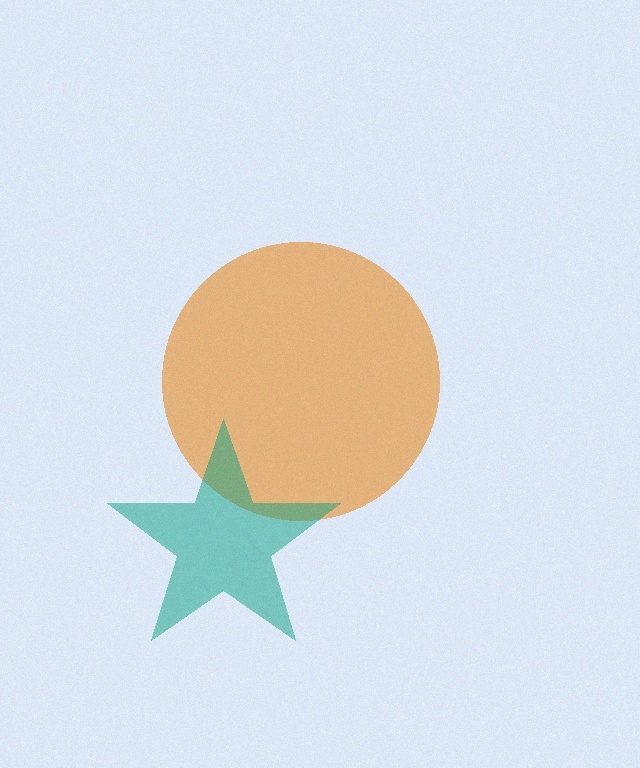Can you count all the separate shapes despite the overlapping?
Yes, there are 2 separate shapes.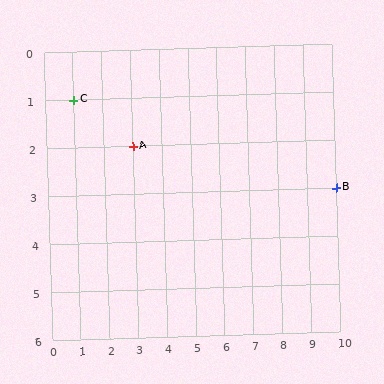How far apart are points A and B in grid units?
Points A and B are 7 columns and 1 row apart (about 7.1 grid units diagonally).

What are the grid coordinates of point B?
Point B is at grid coordinates (10, 3).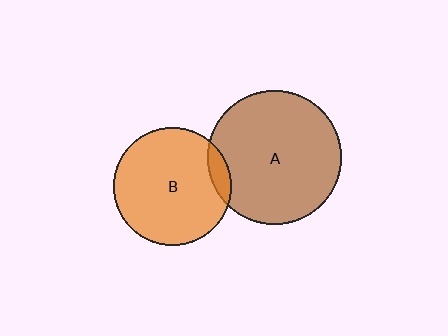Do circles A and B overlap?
Yes.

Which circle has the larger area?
Circle A (brown).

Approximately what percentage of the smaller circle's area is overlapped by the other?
Approximately 10%.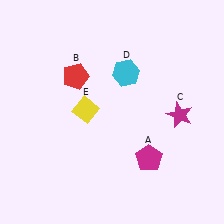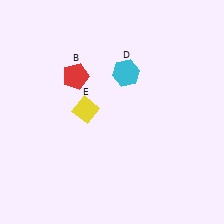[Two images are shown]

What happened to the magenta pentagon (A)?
The magenta pentagon (A) was removed in Image 2. It was in the bottom-right area of Image 1.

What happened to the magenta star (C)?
The magenta star (C) was removed in Image 2. It was in the bottom-right area of Image 1.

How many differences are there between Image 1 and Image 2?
There are 2 differences between the two images.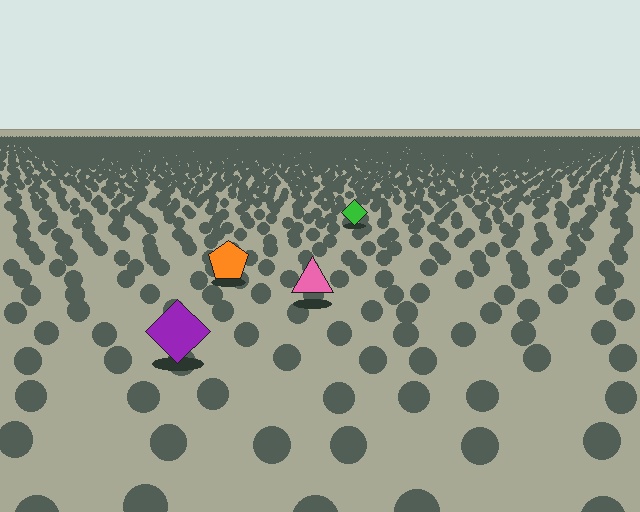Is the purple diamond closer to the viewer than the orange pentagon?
Yes. The purple diamond is closer — you can tell from the texture gradient: the ground texture is coarser near it.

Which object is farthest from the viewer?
The green diamond is farthest from the viewer. It appears smaller and the ground texture around it is denser.